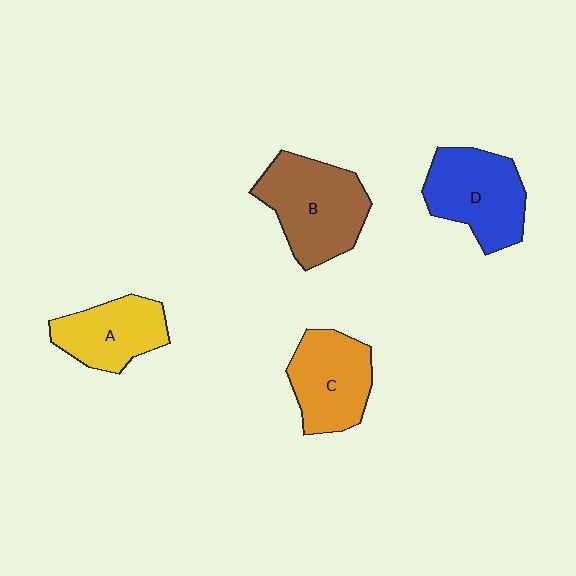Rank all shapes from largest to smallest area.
From largest to smallest: B (brown), D (blue), C (orange), A (yellow).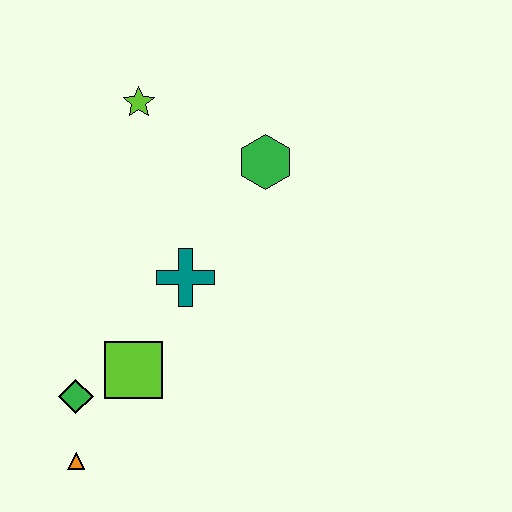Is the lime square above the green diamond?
Yes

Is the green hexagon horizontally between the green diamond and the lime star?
No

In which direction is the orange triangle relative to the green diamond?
The orange triangle is below the green diamond.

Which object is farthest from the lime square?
The lime star is farthest from the lime square.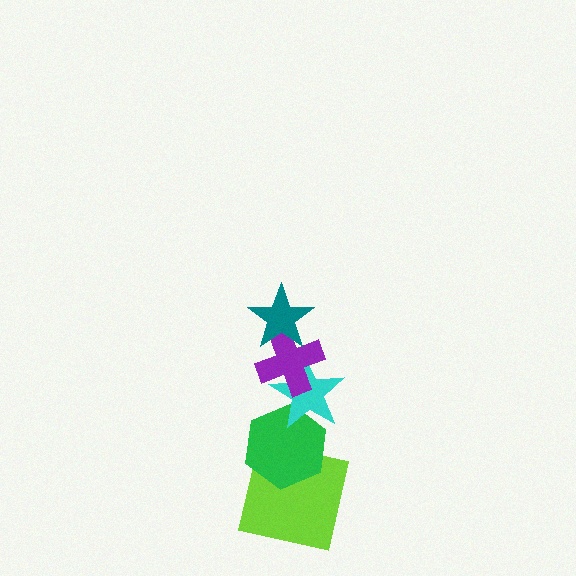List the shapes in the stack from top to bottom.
From top to bottom: the teal star, the purple cross, the cyan star, the green hexagon, the lime square.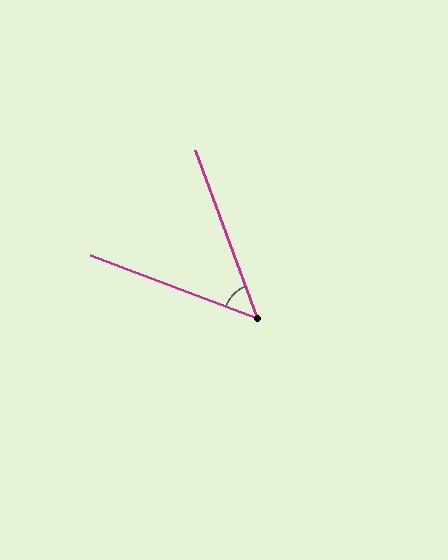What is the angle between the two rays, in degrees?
Approximately 49 degrees.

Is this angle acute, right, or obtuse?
It is acute.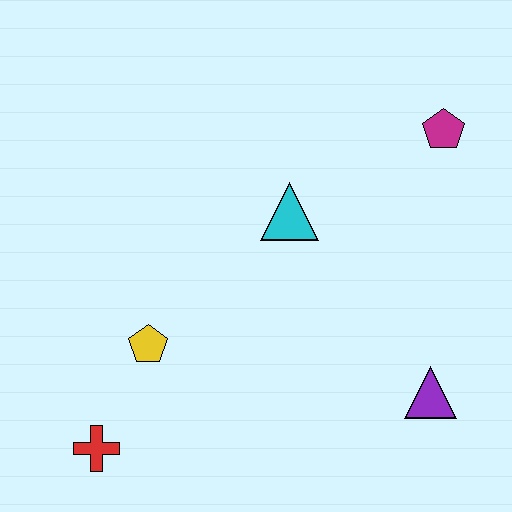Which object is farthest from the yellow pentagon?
The magenta pentagon is farthest from the yellow pentagon.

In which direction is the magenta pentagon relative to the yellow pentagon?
The magenta pentagon is to the right of the yellow pentagon.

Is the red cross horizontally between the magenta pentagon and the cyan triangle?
No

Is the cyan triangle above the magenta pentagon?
No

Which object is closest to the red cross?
The yellow pentagon is closest to the red cross.